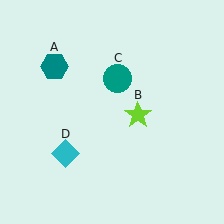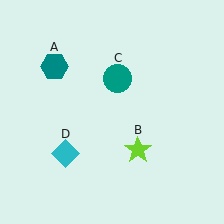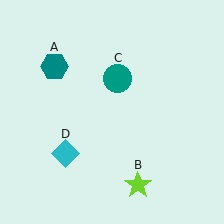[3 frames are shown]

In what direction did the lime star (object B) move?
The lime star (object B) moved down.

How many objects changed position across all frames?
1 object changed position: lime star (object B).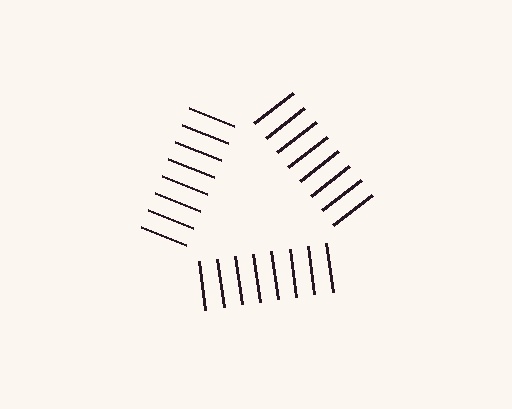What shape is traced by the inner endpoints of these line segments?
An illusory triangle — the line segments terminate on its edges but no continuous stroke is drawn.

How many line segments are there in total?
24 — 8 along each of the 3 edges.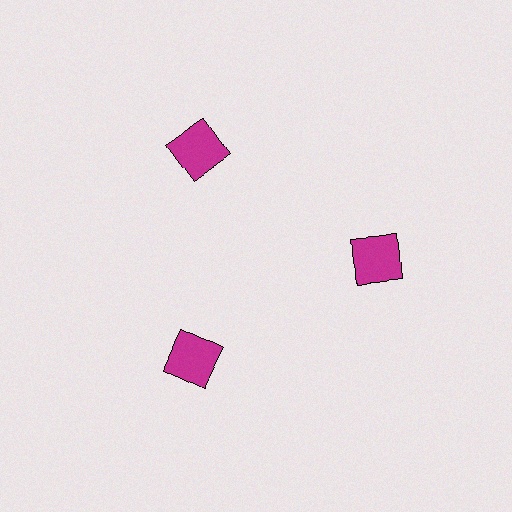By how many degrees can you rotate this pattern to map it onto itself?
The pattern maps onto itself every 120 degrees of rotation.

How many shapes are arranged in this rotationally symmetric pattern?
There are 3 shapes, arranged in 3 groups of 1.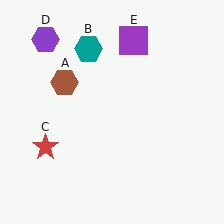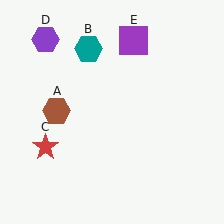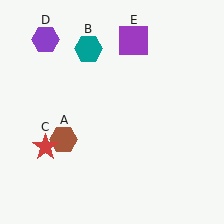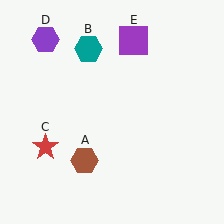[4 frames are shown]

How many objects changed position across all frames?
1 object changed position: brown hexagon (object A).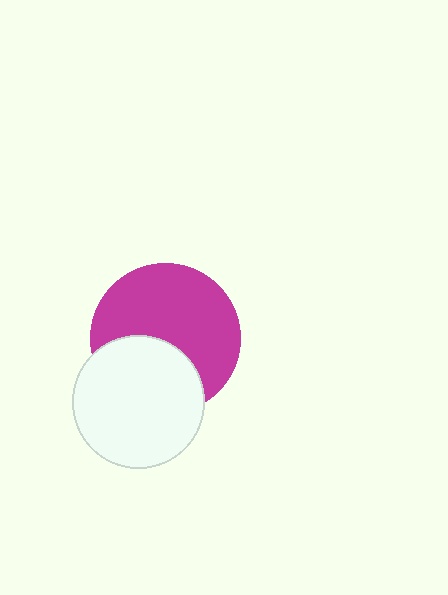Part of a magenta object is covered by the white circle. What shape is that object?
It is a circle.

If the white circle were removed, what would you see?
You would see the complete magenta circle.